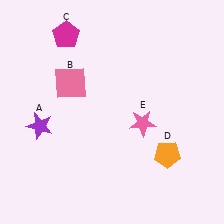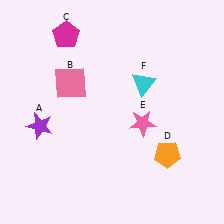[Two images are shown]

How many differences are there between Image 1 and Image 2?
There is 1 difference between the two images.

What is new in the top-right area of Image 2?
A cyan triangle (F) was added in the top-right area of Image 2.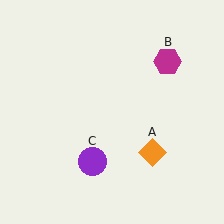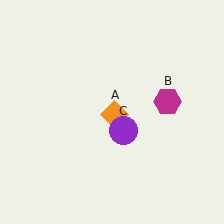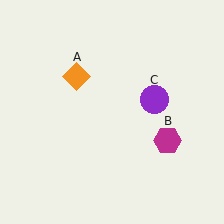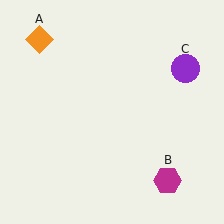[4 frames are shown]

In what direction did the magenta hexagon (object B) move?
The magenta hexagon (object B) moved down.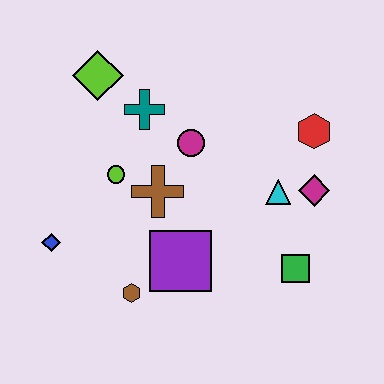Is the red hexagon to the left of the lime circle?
No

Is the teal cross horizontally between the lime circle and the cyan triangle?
Yes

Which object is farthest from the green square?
The lime diamond is farthest from the green square.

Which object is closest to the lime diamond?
The teal cross is closest to the lime diamond.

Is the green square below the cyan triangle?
Yes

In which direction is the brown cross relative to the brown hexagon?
The brown cross is above the brown hexagon.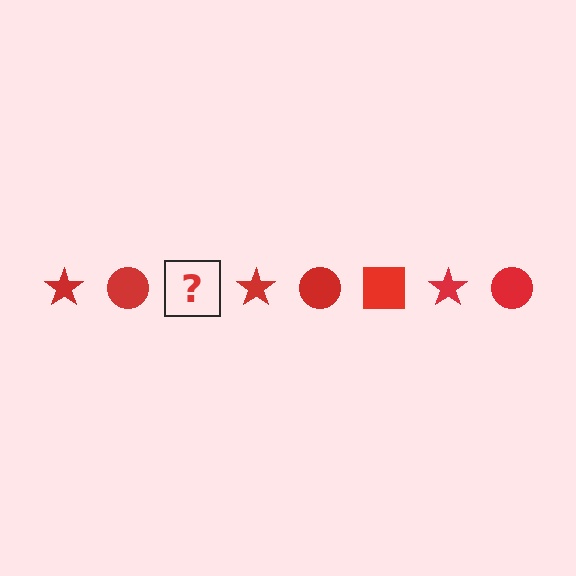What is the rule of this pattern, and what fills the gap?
The rule is that the pattern cycles through star, circle, square shapes in red. The gap should be filled with a red square.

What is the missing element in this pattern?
The missing element is a red square.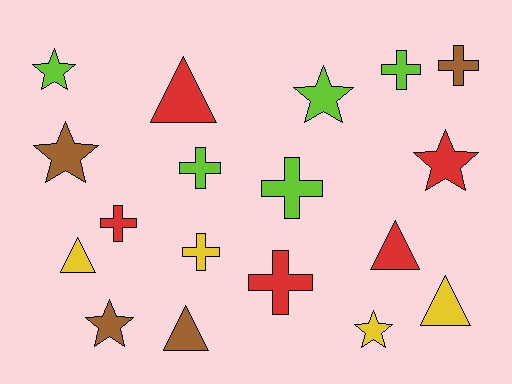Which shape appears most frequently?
Cross, with 7 objects.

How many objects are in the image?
There are 18 objects.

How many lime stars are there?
There are 2 lime stars.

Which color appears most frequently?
Red, with 5 objects.